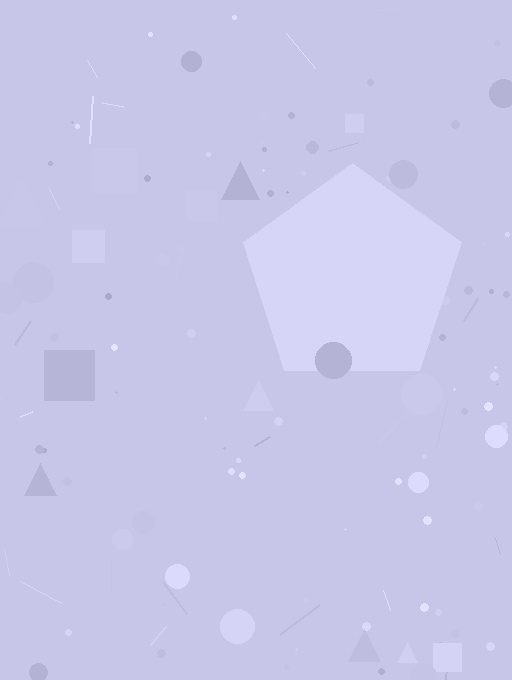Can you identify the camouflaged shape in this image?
The camouflaged shape is a pentagon.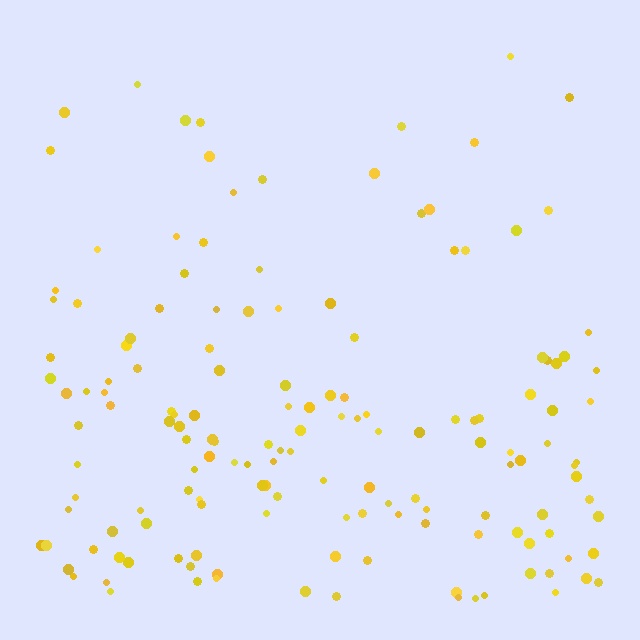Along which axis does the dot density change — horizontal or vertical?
Vertical.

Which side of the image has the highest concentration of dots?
The bottom.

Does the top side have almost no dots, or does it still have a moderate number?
Still a moderate number, just noticeably fewer than the bottom.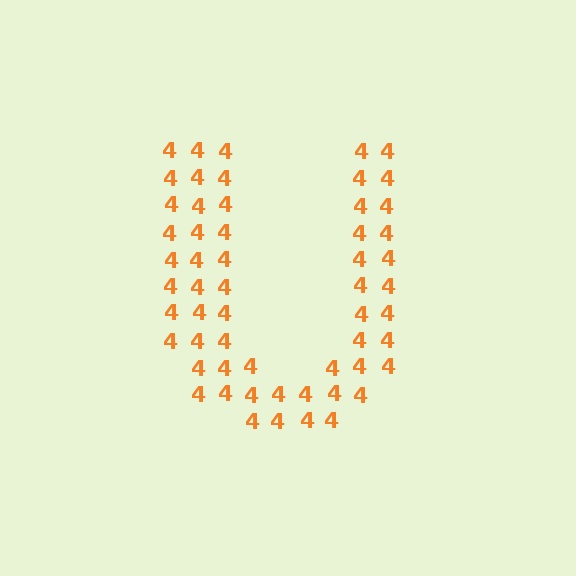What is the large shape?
The large shape is the letter U.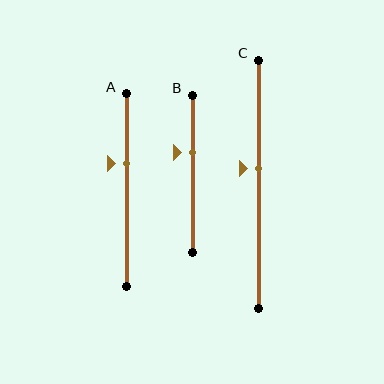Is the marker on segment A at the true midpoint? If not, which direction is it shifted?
No, the marker on segment A is shifted upward by about 14% of the segment length.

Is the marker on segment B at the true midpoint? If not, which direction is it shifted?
No, the marker on segment B is shifted upward by about 14% of the segment length.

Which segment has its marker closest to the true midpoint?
Segment C has its marker closest to the true midpoint.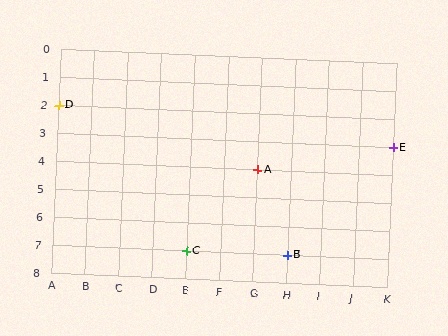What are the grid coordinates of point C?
Point C is at grid coordinates (E, 7).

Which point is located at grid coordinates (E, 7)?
Point C is at (E, 7).